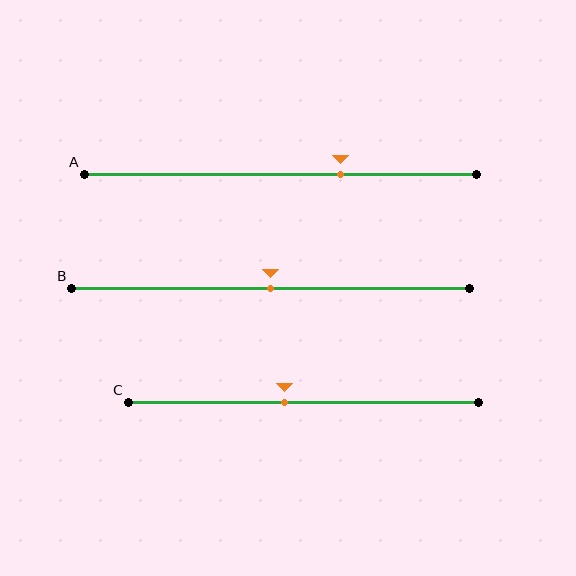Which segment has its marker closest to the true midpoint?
Segment B has its marker closest to the true midpoint.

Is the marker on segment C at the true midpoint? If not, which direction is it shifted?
No, the marker on segment C is shifted to the left by about 5% of the segment length.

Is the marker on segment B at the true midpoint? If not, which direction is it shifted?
Yes, the marker on segment B is at the true midpoint.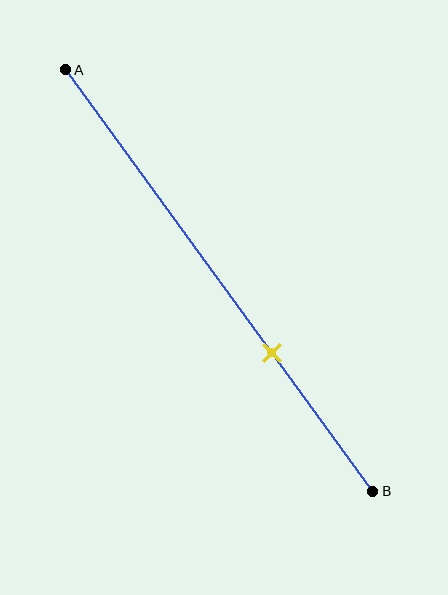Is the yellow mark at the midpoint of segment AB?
No, the mark is at about 65% from A, not at the 50% midpoint.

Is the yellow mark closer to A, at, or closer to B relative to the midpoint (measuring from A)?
The yellow mark is closer to point B than the midpoint of segment AB.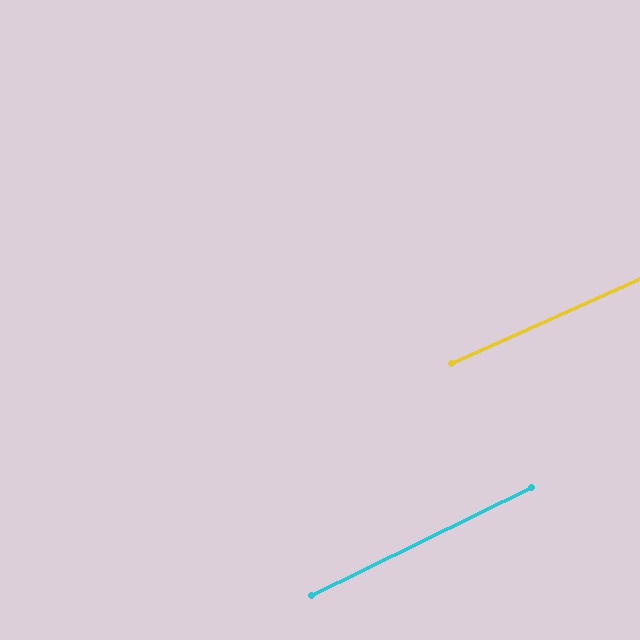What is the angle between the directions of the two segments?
Approximately 2 degrees.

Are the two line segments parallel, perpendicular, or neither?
Parallel — their directions differ by only 1.8°.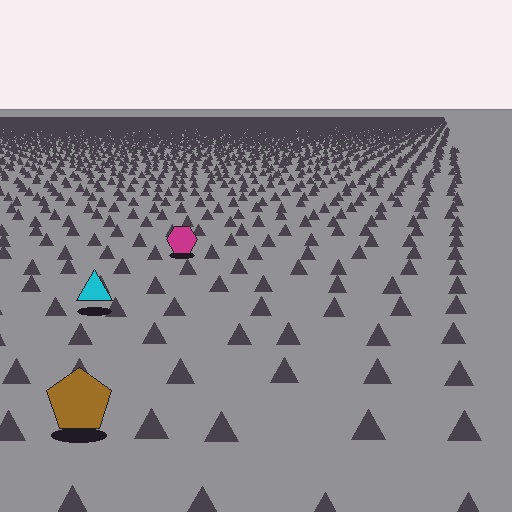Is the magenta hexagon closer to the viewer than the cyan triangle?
No. The cyan triangle is closer — you can tell from the texture gradient: the ground texture is coarser near it.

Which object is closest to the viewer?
The brown pentagon is closest. The texture marks near it are larger and more spread out.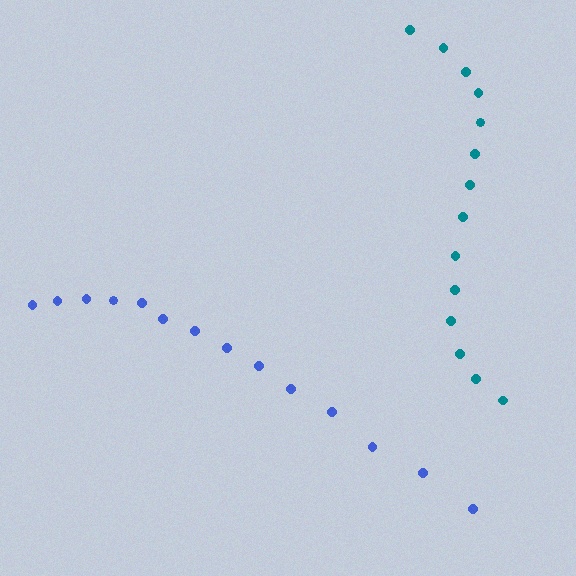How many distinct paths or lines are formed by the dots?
There are 2 distinct paths.